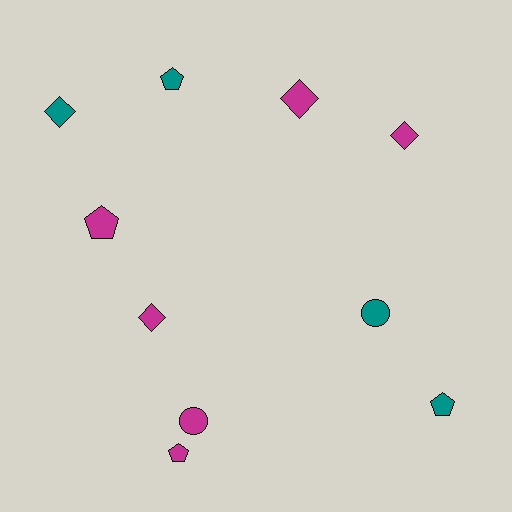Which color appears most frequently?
Magenta, with 6 objects.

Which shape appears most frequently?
Diamond, with 4 objects.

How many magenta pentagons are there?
There are 2 magenta pentagons.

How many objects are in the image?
There are 10 objects.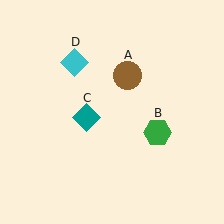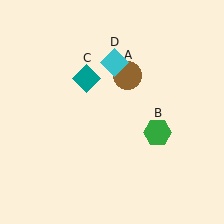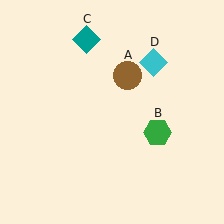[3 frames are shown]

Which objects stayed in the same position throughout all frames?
Brown circle (object A) and green hexagon (object B) remained stationary.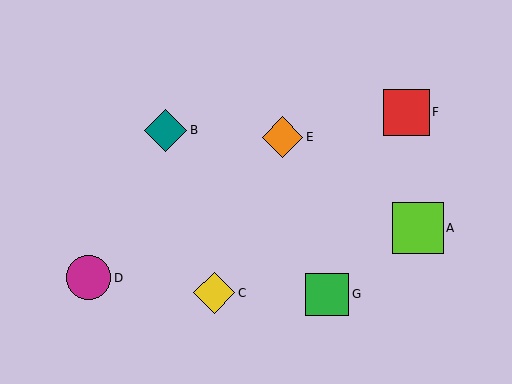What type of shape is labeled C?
Shape C is a yellow diamond.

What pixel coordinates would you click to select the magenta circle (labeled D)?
Click at (88, 278) to select the magenta circle D.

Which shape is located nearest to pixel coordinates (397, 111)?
The red square (labeled F) at (407, 112) is nearest to that location.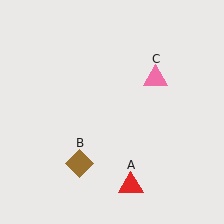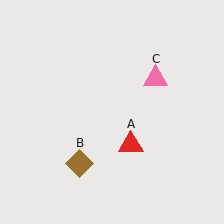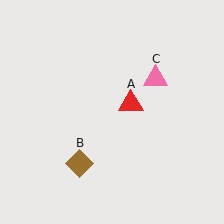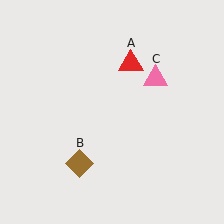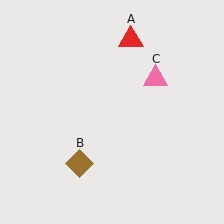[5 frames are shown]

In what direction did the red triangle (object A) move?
The red triangle (object A) moved up.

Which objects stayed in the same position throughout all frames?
Brown diamond (object B) and pink triangle (object C) remained stationary.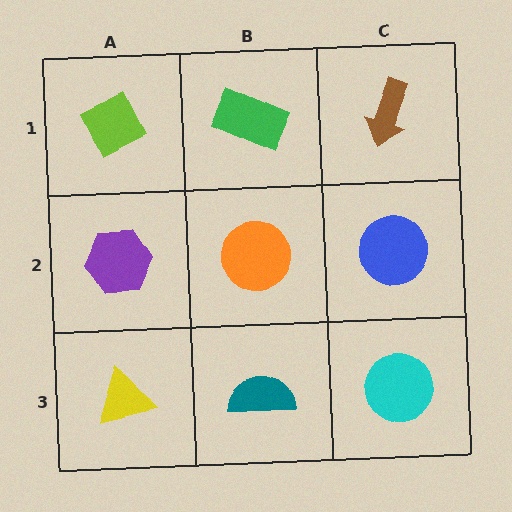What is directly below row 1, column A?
A purple hexagon.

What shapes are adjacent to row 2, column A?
A lime diamond (row 1, column A), a yellow triangle (row 3, column A), an orange circle (row 2, column B).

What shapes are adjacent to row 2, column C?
A brown arrow (row 1, column C), a cyan circle (row 3, column C), an orange circle (row 2, column B).